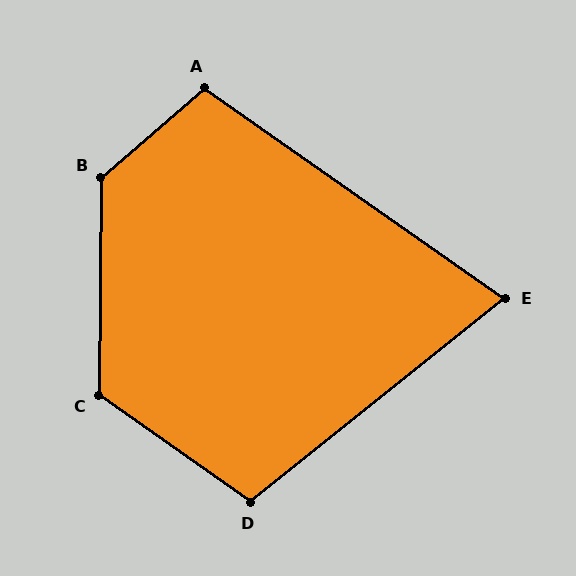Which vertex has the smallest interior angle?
E, at approximately 74 degrees.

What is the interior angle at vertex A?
Approximately 104 degrees (obtuse).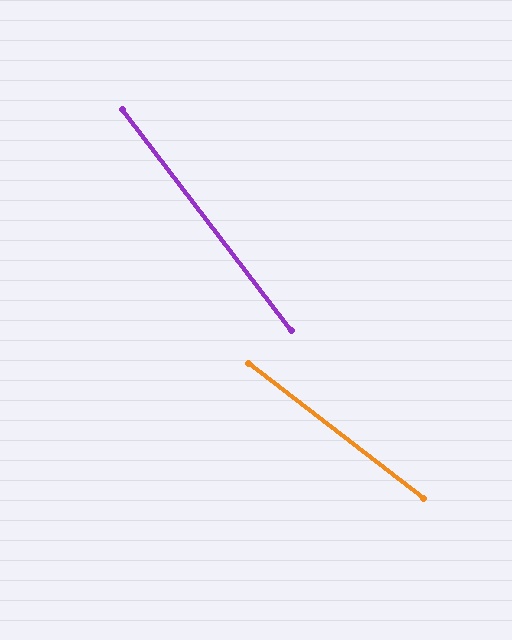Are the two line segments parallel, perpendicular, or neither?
Neither parallel nor perpendicular — they differ by about 15°.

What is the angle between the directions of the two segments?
Approximately 15 degrees.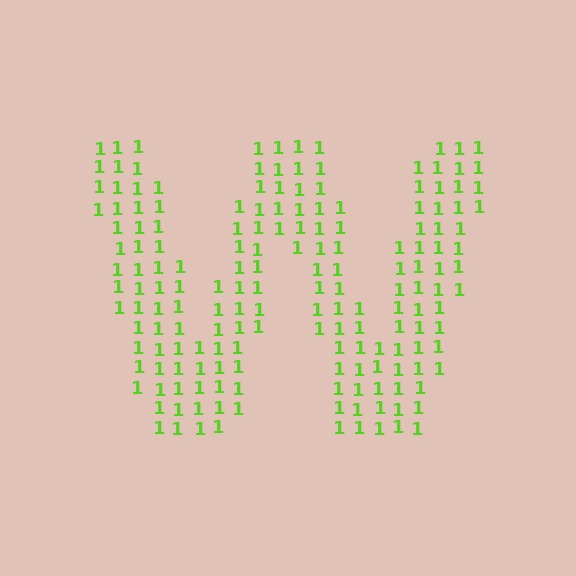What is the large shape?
The large shape is the letter W.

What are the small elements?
The small elements are digit 1's.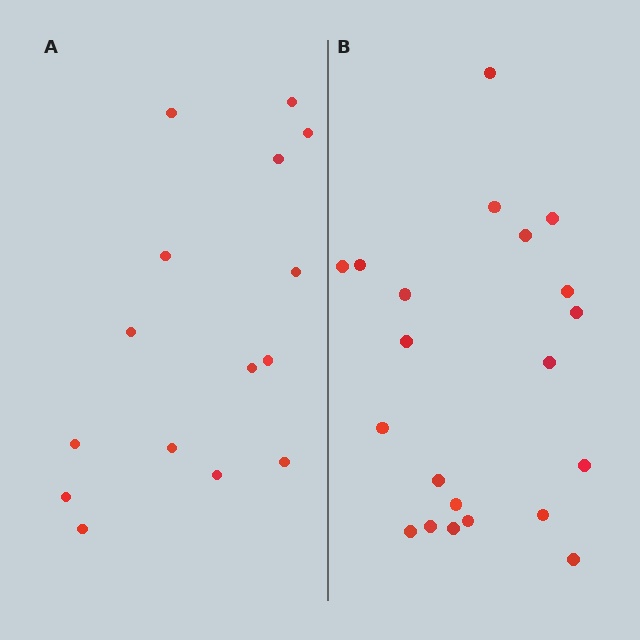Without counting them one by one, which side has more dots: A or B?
Region B (the right region) has more dots.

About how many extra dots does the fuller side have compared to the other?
Region B has about 6 more dots than region A.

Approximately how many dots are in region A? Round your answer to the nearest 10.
About 20 dots. (The exact count is 15, which rounds to 20.)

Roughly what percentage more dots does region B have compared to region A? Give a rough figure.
About 40% more.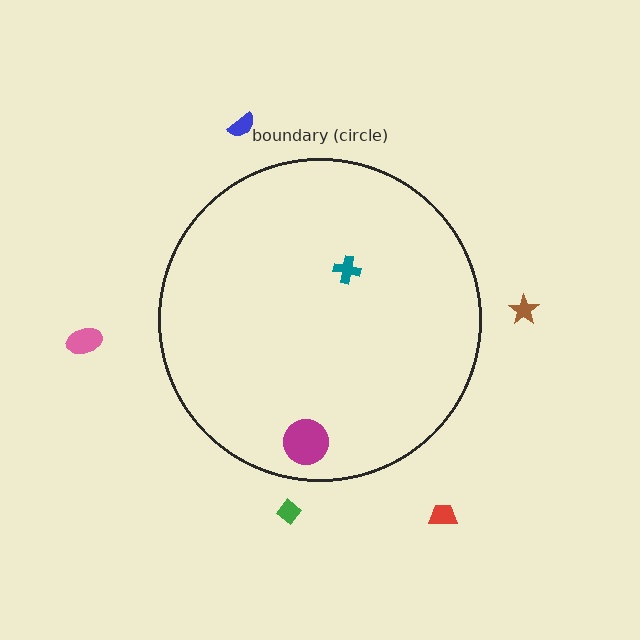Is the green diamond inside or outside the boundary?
Outside.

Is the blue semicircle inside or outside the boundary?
Outside.